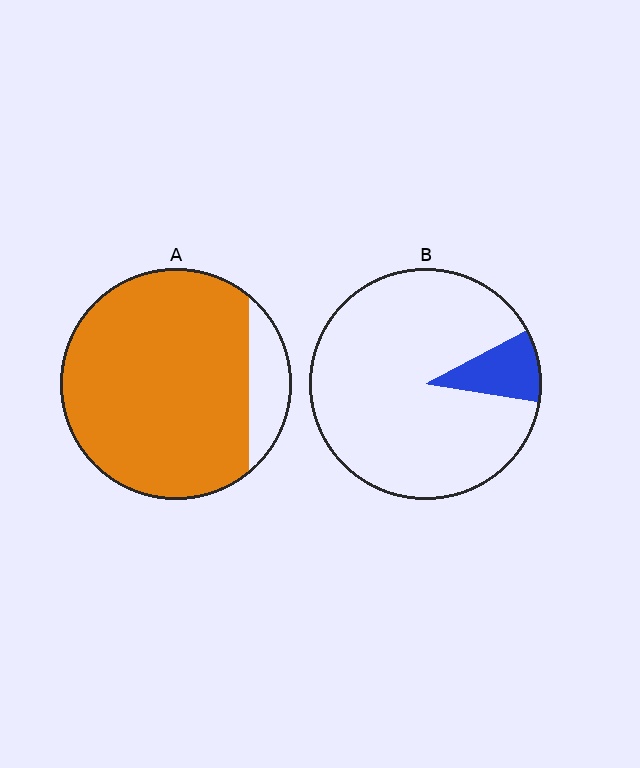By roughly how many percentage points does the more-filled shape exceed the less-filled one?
By roughly 75 percentage points (A over B).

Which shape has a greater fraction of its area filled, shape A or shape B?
Shape A.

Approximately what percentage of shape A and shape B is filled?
A is approximately 85% and B is approximately 10%.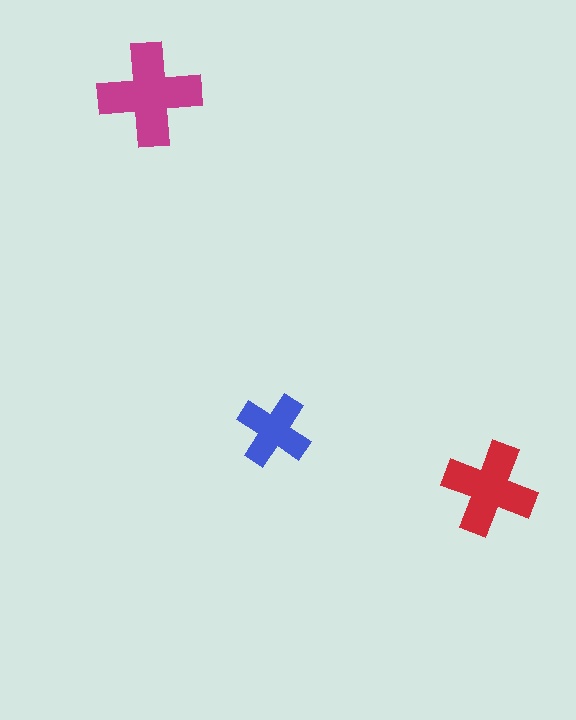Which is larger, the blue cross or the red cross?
The red one.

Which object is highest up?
The magenta cross is topmost.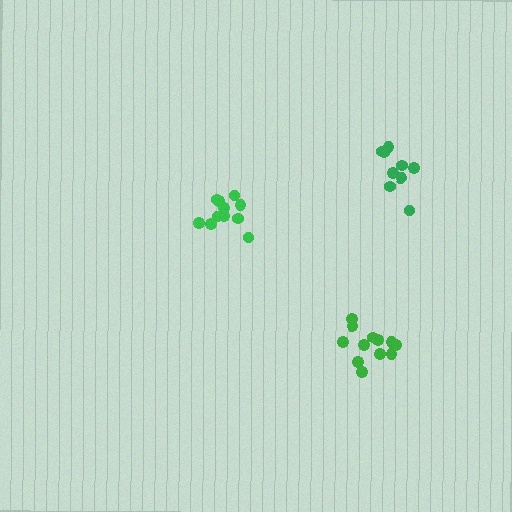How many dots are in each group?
Group 1: 9 dots, Group 2: 11 dots, Group 3: 12 dots (32 total).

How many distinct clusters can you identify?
There are 3 distinct clusters.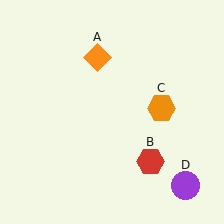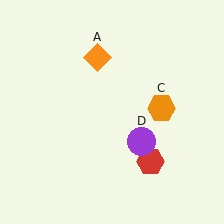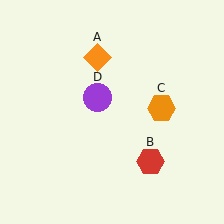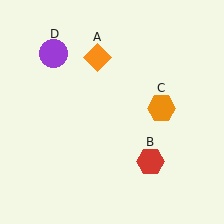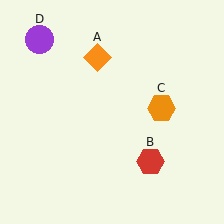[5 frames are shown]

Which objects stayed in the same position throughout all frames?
Orange diamond (object A) and red hexagon (object B) and orange hexagon (object C) remained stationary.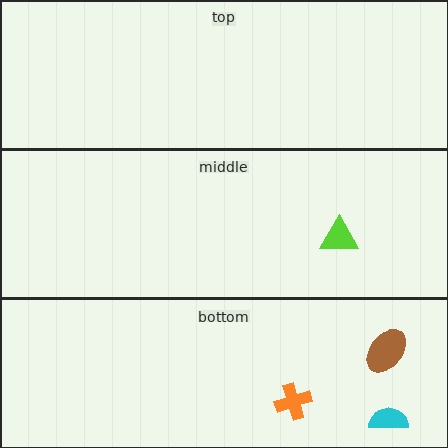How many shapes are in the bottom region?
3.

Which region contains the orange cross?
The bottom region.